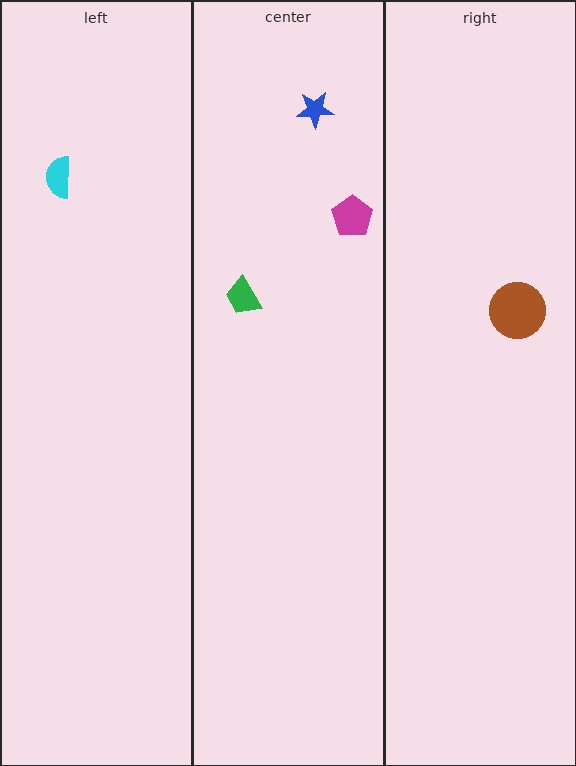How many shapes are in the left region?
1.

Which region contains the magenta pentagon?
The center region.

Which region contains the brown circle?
The right region.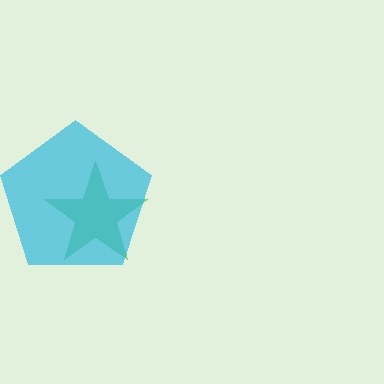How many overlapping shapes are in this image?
There are 2 overlapping shapes in the image.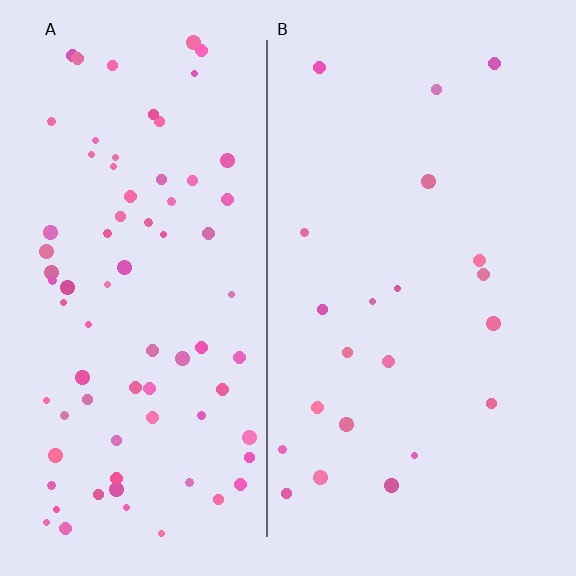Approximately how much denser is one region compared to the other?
Approximately 3.6× — region A over region B.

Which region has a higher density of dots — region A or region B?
A (the left).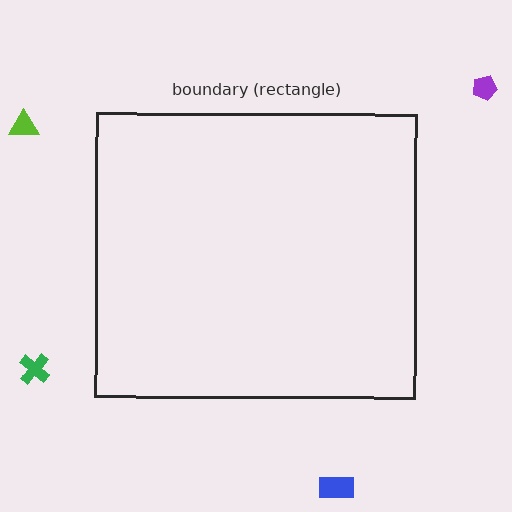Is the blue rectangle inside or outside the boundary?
Outside.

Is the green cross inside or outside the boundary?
Outside.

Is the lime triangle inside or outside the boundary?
Outside.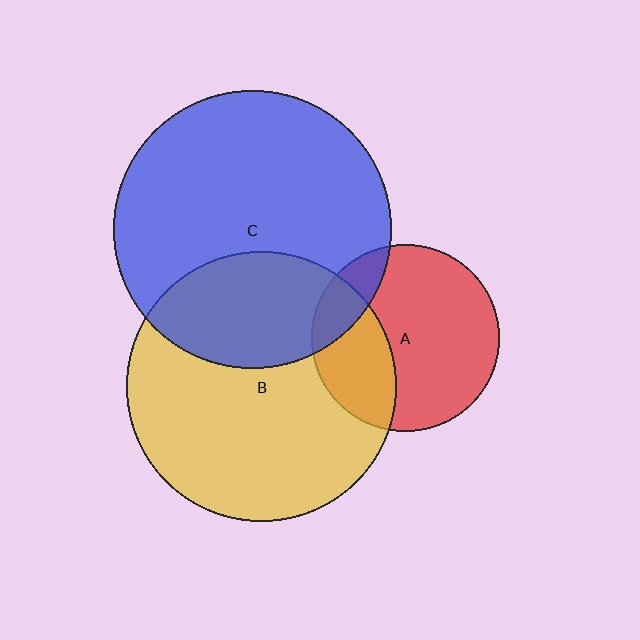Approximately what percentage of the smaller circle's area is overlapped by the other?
Approximately 30%.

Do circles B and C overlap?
Yes.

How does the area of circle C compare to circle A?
Approximately 2.2 times.